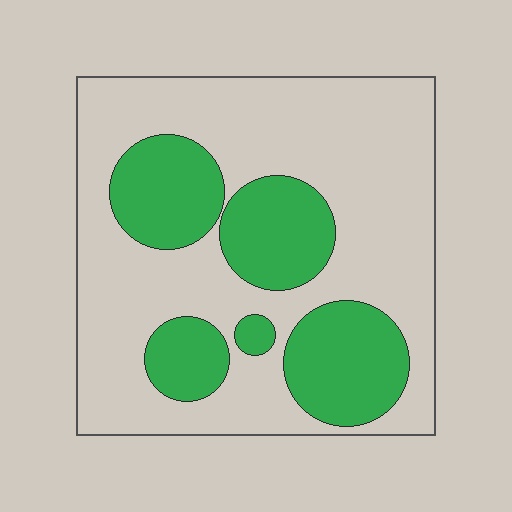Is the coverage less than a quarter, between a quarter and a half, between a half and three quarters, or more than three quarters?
Between a quarter and a half.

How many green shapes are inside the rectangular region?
5.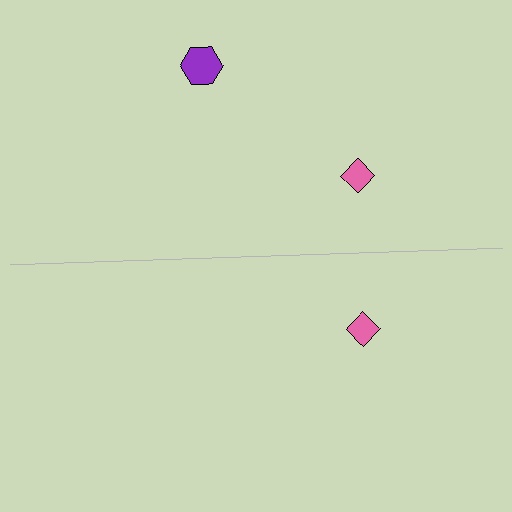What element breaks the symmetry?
A purple hexagon is missing from the bottom side.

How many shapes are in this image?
There are 3 shapes in this image.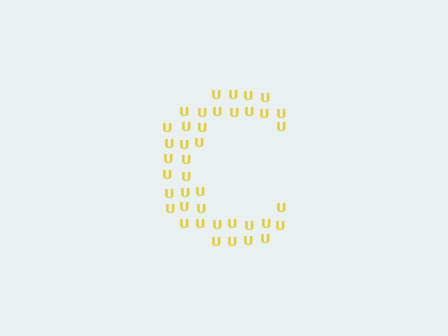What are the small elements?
The small elements are letter U's.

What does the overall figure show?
The overall figure shows the letter C.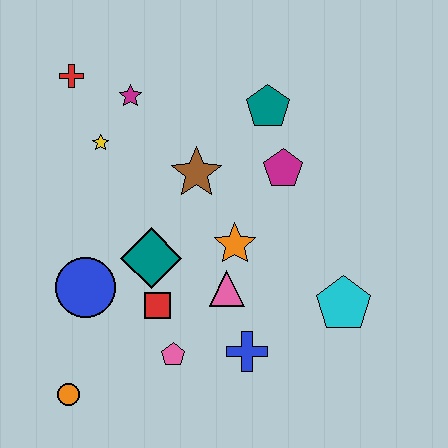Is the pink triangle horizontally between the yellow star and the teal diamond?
No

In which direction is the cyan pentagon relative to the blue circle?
The cyan pentagon is to the right of the blue circle.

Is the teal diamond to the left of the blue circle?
No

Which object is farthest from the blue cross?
The red cross is farthest from the blue cross.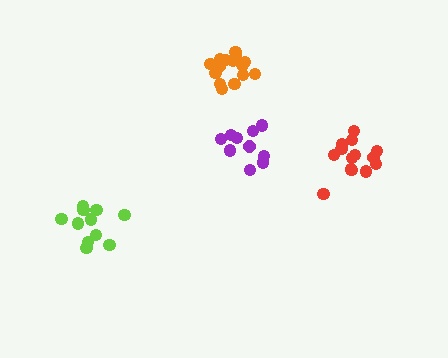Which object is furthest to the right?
The red cluster is rightmost.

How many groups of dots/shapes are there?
There are 4 groups.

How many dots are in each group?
Group 1: 15 dots, Group 2: 10 dots, Group 3: 14 dots, Group 4: 11 dots (50 total).